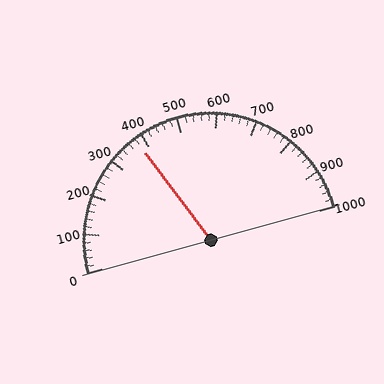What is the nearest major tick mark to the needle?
The nearest major tick mark is 400.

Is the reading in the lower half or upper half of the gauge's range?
The reading is in the lower half of the range (0 to 1000).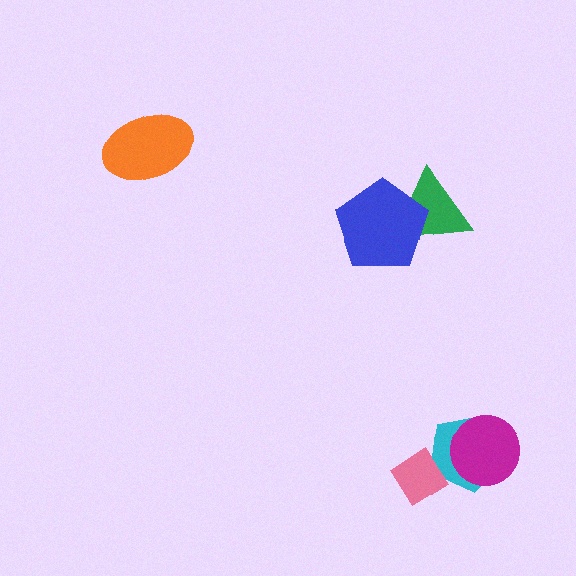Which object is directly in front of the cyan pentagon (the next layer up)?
The magenta circle is directly in front of the cyan pentagon.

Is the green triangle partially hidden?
Yes, it is partially covered by another shape.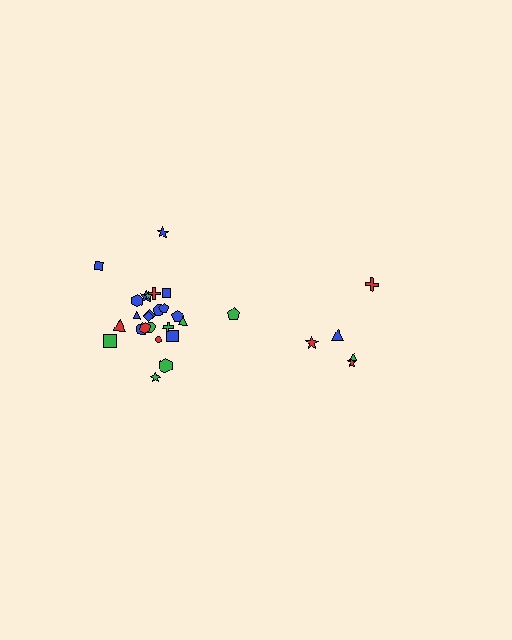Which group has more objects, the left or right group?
The left group.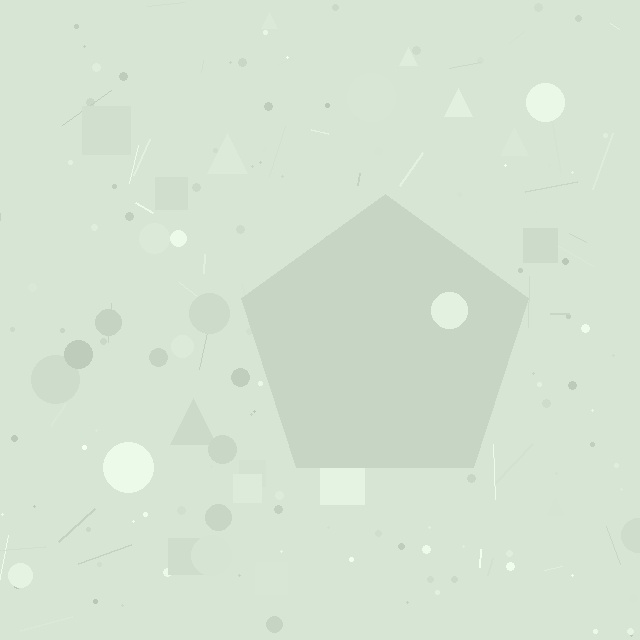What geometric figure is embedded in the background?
A pentagon is embedded in the background.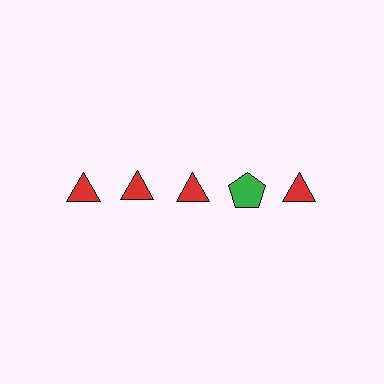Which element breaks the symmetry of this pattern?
The green pentagon in the top row, second from right column breaks the symmetry. All other shapes are red triangles.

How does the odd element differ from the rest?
It differs in both color (green instead of red) and shape (pentagon instead of triangle).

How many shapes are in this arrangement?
There are 5 shapes arranged in a grid pattern.